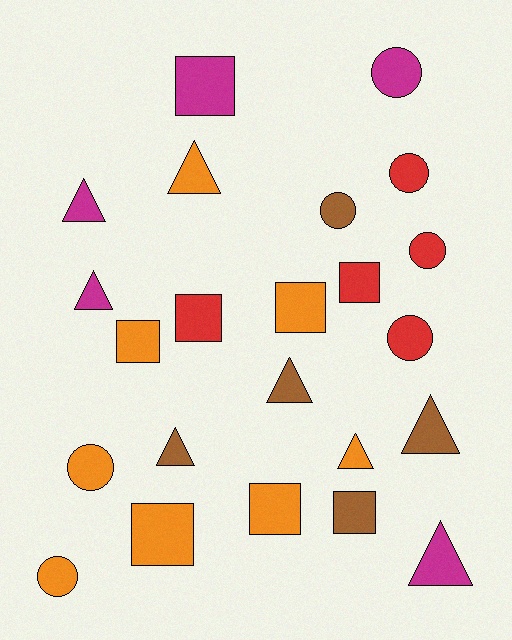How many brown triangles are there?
There are 3 brown triangles.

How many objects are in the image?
There are 23 objects.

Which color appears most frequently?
Orange, with 8 objects.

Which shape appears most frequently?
Square, with 8 objects.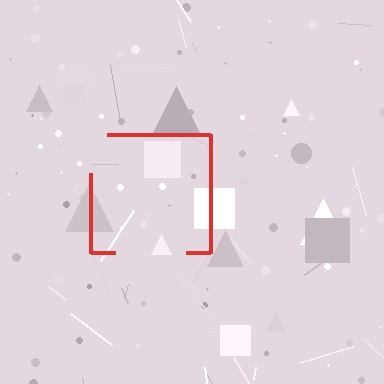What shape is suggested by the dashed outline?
The dashed outline suggests a square.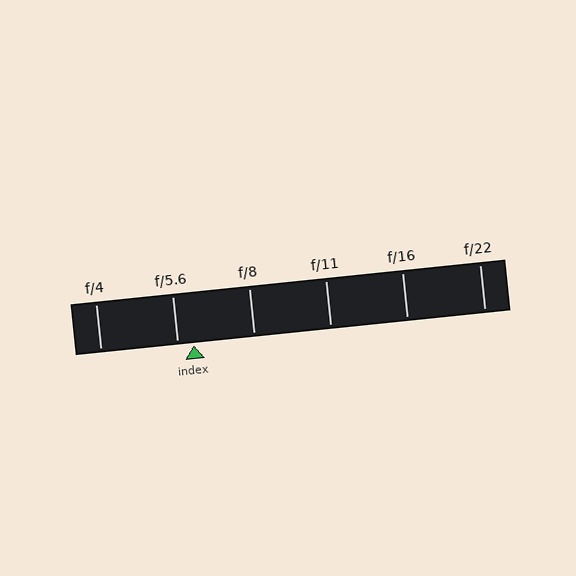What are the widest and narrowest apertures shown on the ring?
The widest aperture shown is f/4 and the narrowest is f/22.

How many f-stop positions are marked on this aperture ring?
There are 6 f-stop positions marked.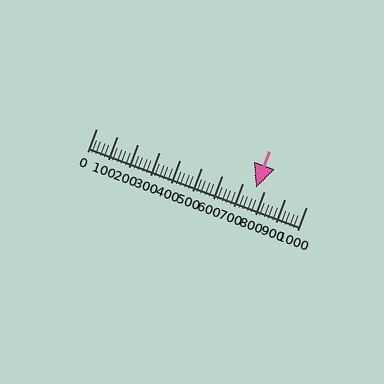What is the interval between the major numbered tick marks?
The major tick marks are spaced 100 units apart.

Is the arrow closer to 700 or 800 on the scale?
The arrow is closer to 800.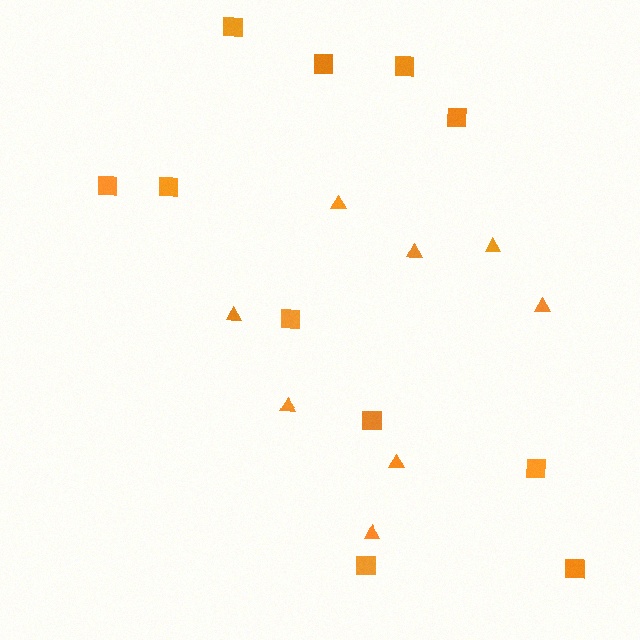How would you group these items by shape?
There are 2 groups: one group of squares (11) and one group of triangles (8).